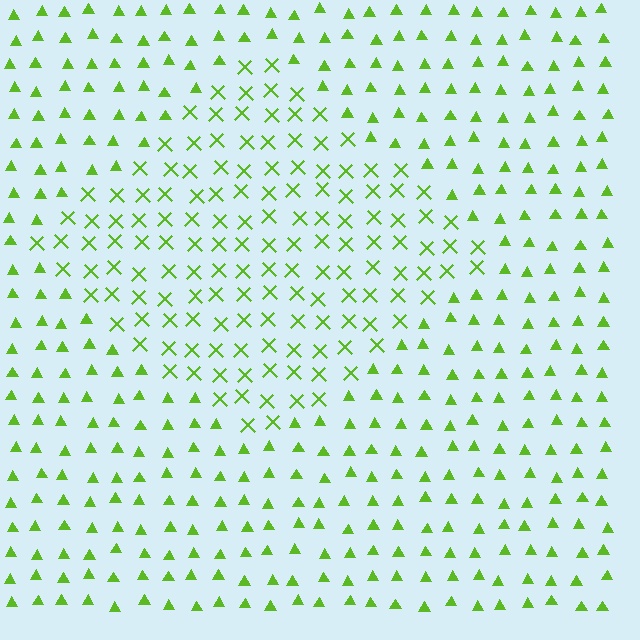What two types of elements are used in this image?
The image uses X marks inside the diamond region and triangles outside it.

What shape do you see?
I see a diamond.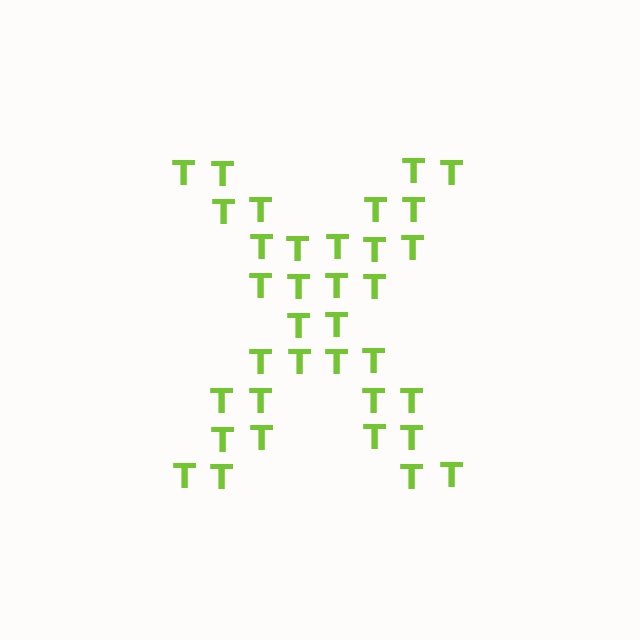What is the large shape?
The large shape is the letter X.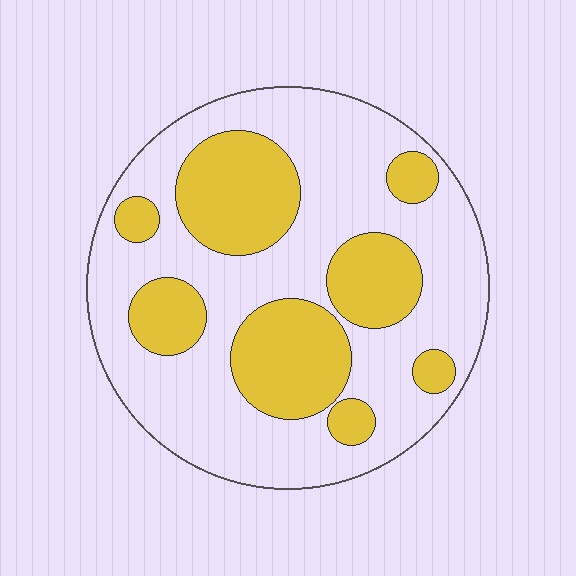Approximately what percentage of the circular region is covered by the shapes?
Approximately 35%.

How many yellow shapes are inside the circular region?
8.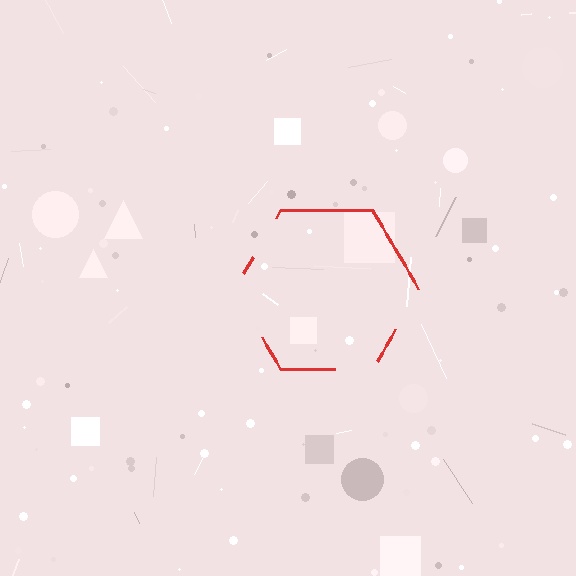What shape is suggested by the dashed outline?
The dashed outline suggests a hexagon.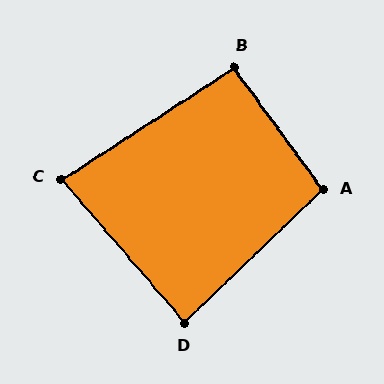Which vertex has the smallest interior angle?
C, at approximately 82 degrees.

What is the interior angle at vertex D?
Approximately 87 degrees (approximately right).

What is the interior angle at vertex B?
Approximately 93 degrees (approximately right).